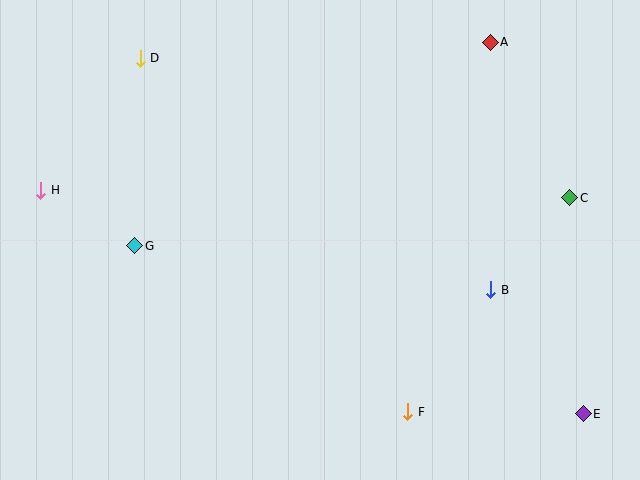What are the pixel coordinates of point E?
Point E is at (583, 414).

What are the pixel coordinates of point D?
Point D is at (140, 58).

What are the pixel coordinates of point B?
Point B is at (491, 290).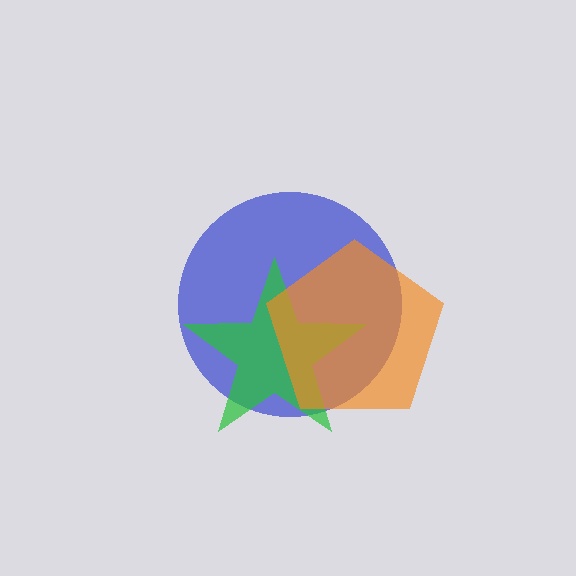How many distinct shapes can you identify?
There are 3 distinct shapes: a blue circle, a green star, an orange pentagon.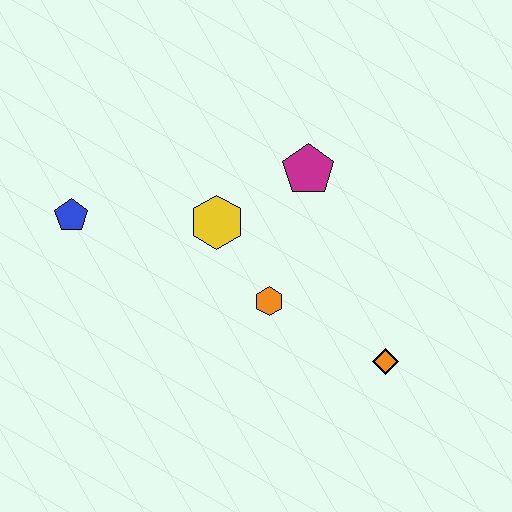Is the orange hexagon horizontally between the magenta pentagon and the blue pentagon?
Yes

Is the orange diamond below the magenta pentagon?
Yes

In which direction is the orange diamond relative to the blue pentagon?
The orange diamond is to the right of the blue pentagon.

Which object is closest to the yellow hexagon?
The orange hexagon is closest to the yellow hexagon.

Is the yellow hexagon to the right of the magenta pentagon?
No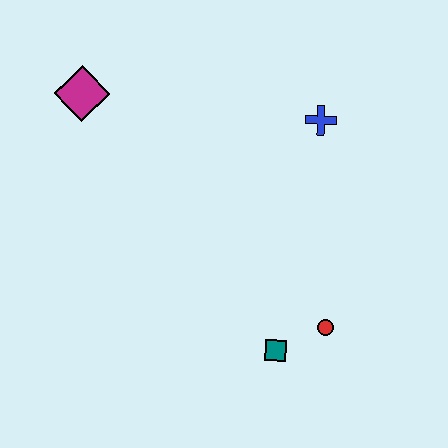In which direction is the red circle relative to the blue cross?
The red circle is below the blue cross.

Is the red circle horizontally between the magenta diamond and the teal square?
No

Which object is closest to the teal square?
The red circle is closest to the teal square.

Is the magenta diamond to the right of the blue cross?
No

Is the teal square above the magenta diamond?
No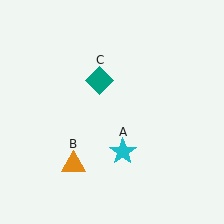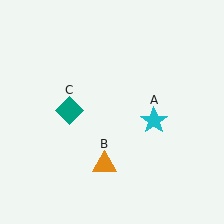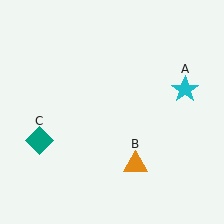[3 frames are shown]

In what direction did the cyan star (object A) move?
The cyan star (object A) moved up and to the right.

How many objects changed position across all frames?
3 objects changed position: cyan star (object A), orange triangle (object B), teal diamond (object C).